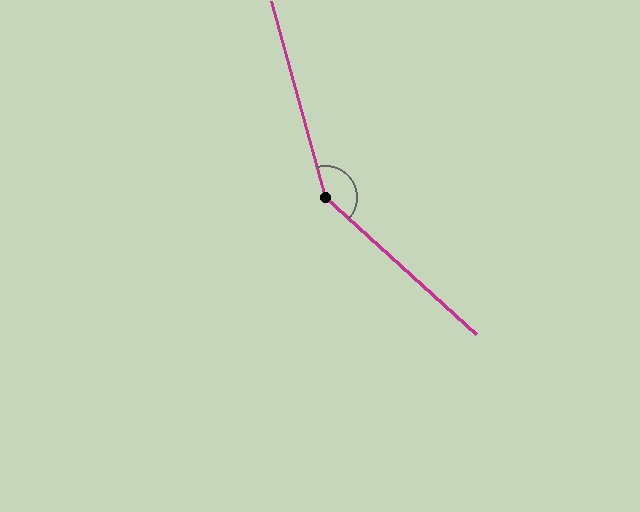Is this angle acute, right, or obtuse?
It is obtuse.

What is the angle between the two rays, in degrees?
Approximately 148 degrees.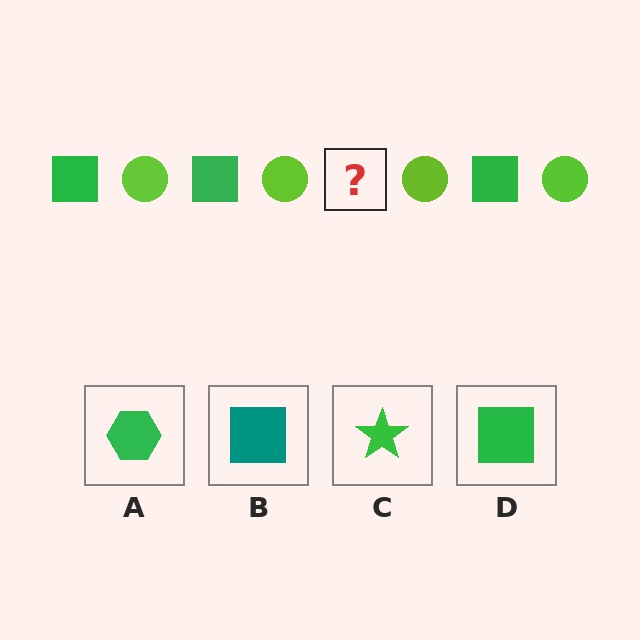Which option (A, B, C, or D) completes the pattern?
D.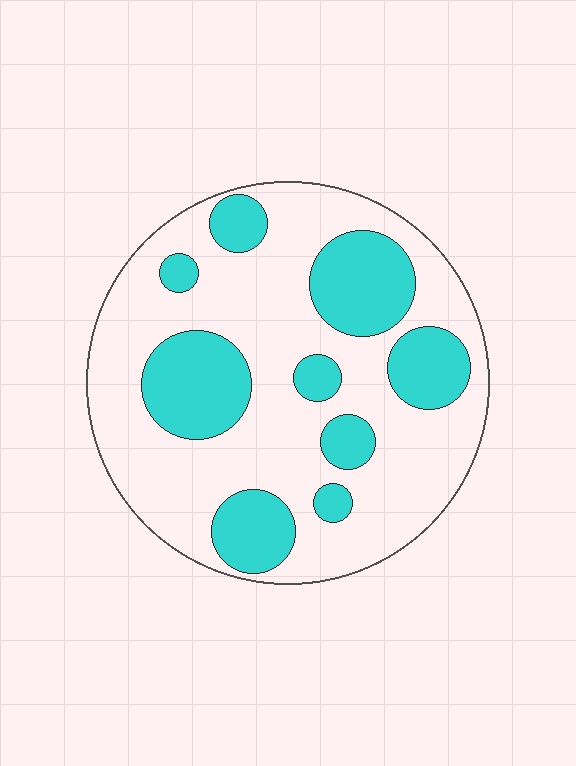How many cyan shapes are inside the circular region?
9.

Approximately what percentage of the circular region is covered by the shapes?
Approximately 30%.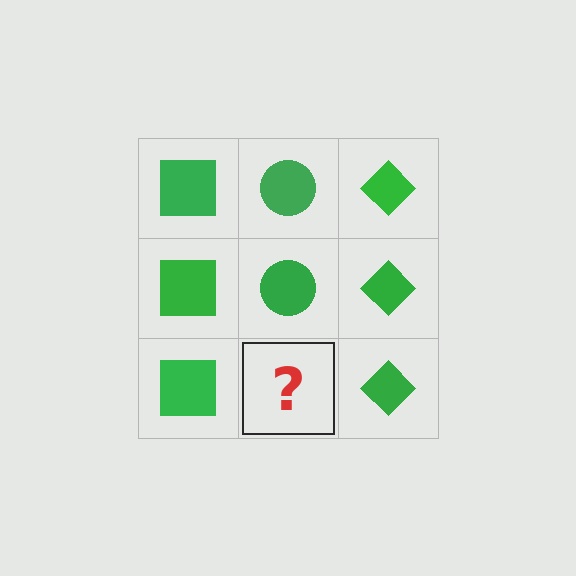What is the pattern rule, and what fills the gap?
The rule is that each column has a consistent shape. The gap should be filled with a green circle.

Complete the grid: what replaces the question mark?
The question mark should be replaced with a green circle.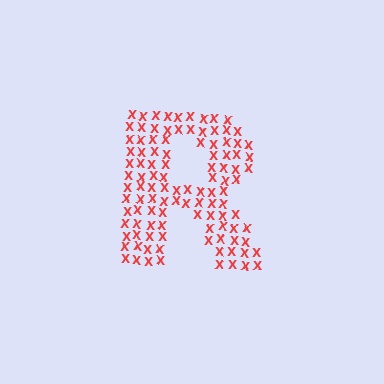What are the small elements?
The small elements are letter X's.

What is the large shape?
The large shape is the letter R.